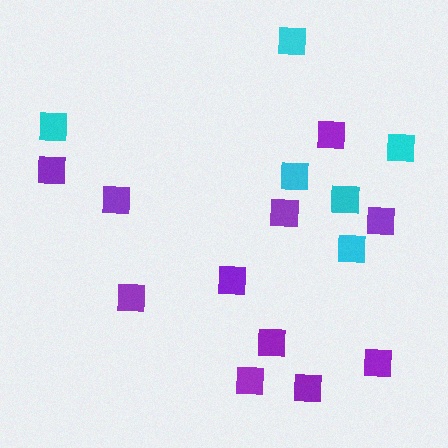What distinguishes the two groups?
There are 2 groups: one group of cyan squares (6) and one group of purple squares (11).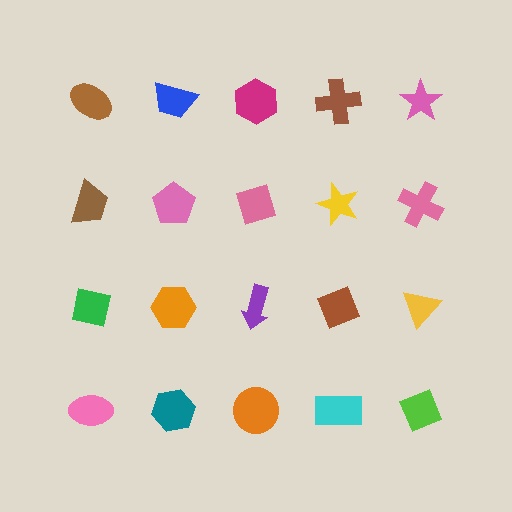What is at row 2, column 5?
A pink cross.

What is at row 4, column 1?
A pink ellipse.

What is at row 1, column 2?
A blue trapezoid.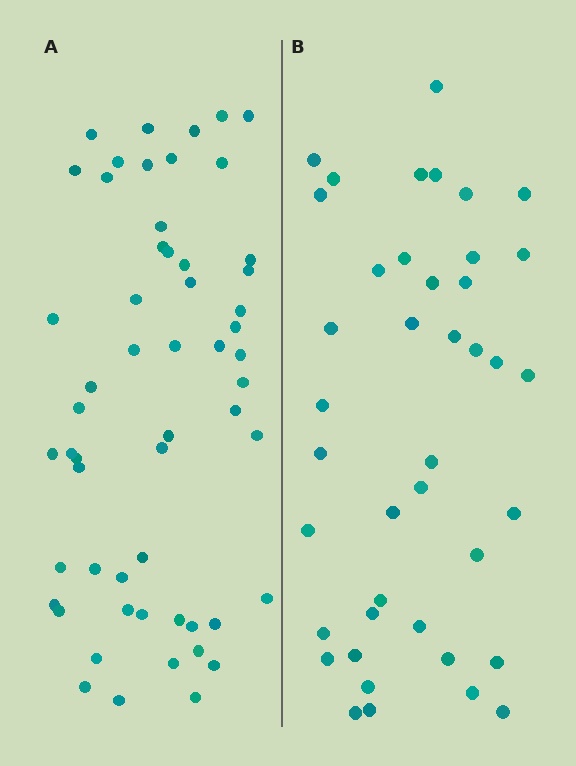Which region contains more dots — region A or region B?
Region A (the left region) has more dots.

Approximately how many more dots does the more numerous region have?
Region A has approximately 15 more dots than region B.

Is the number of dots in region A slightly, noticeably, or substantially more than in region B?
Region A has noticeably more, but not dramatically so. The ratio is roughly 1.4 to 1.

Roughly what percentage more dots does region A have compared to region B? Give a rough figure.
About 35% more.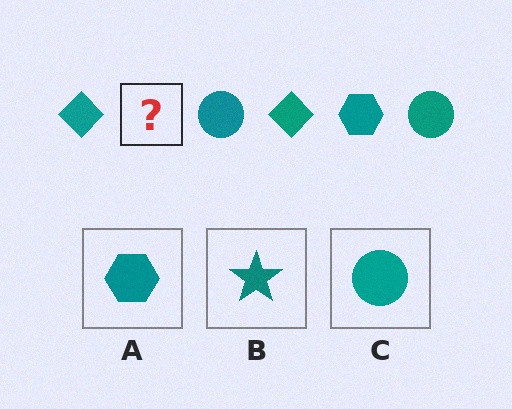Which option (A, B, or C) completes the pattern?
A.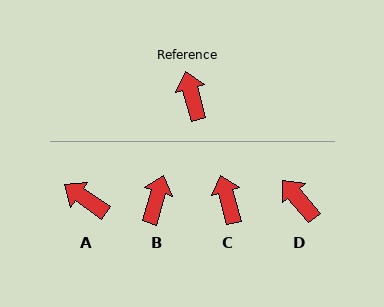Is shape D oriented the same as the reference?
No, it is off by about 25 degrees.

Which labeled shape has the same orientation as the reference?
C.